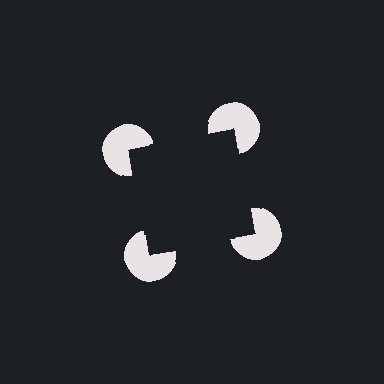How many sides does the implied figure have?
4 sides.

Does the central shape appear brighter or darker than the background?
It typically appears slightly darker than the background, even though no actual brightness change is drawn.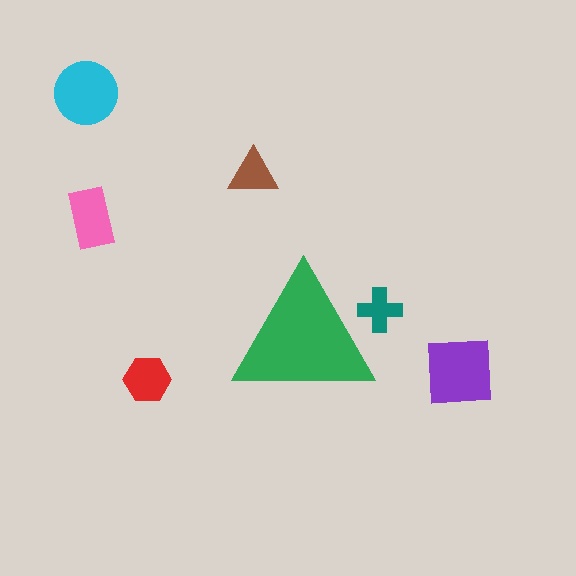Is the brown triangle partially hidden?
No, the brown triangle is fully visible.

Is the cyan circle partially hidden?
No, the cyan circle is fully visible.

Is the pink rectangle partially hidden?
No, the pink rectangle is fully visible.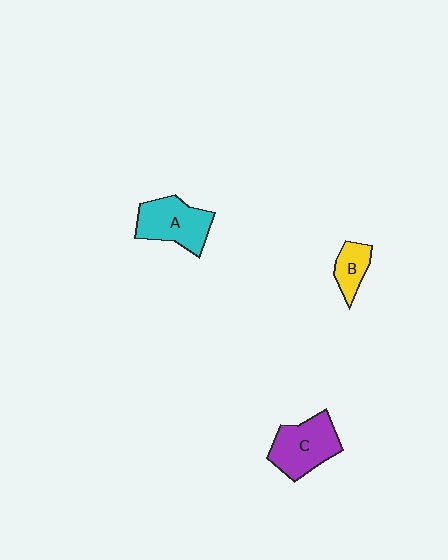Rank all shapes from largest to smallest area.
From largest to smallest: C (purple), A (cyan), B (yellow).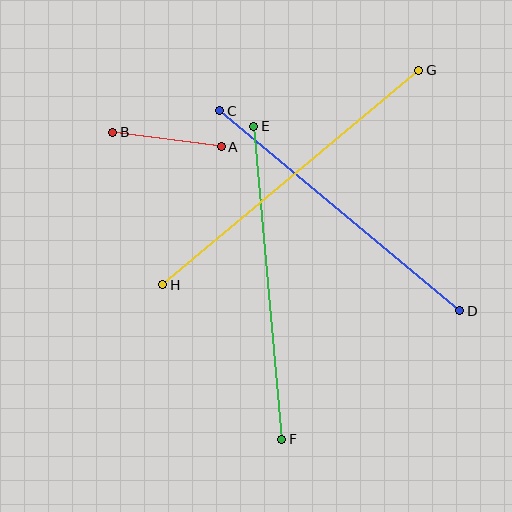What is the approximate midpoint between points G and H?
The midpoint is at approximately (291, 177) pixels.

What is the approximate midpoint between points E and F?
The midpoint is at approximately (268, 283) pixels.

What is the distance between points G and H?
The distance is approximately 334 pixels.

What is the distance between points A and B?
The distance is approximately 109 pixels.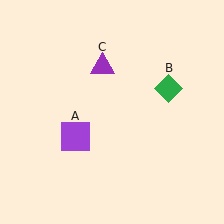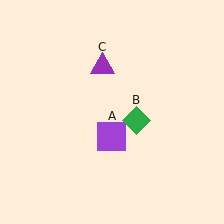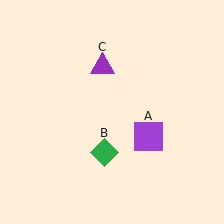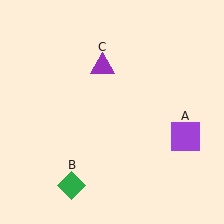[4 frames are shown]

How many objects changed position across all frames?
2 objects changed position: purple square (object A), green diamond (object B).